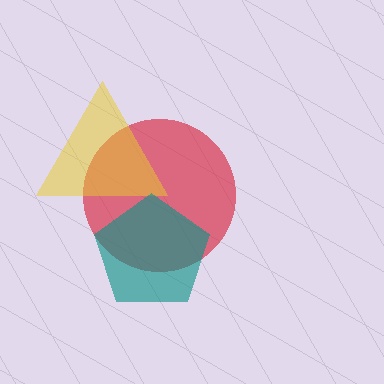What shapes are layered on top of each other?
The layered shapes are: a red circle, a yellow triangle, a teal pentagon.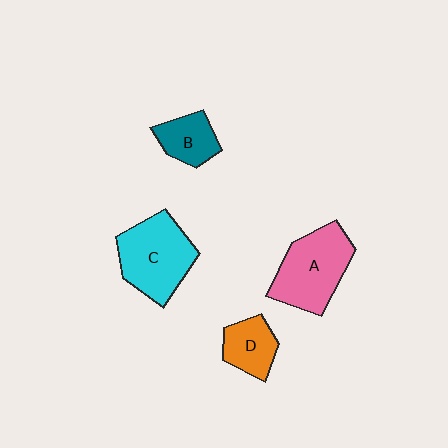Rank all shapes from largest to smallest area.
From largest to smallest: C (cyan), A (pink), D (orange), B (teal).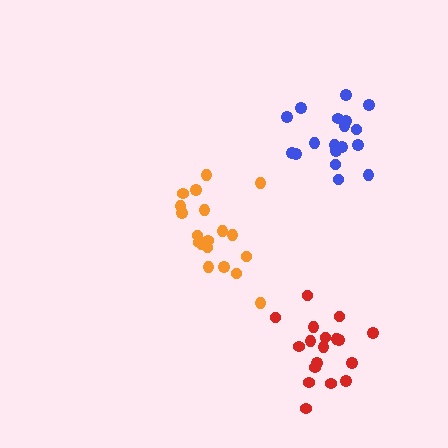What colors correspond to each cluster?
The clusters are colored: blue, red, orange.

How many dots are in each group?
Group 1: 18 dots, Group 2: 18 dots, Group 3: 19 dots (55 total).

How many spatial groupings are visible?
There are 3 spatial groupings.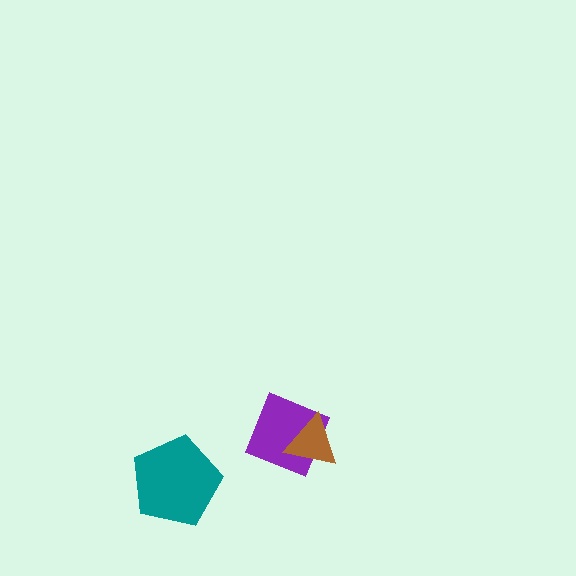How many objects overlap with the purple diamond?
1 object overlaps with the purple diamond.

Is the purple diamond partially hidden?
Yes, it is partially covered by another shape.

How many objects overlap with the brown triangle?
1 object overlaps with the brown triangle.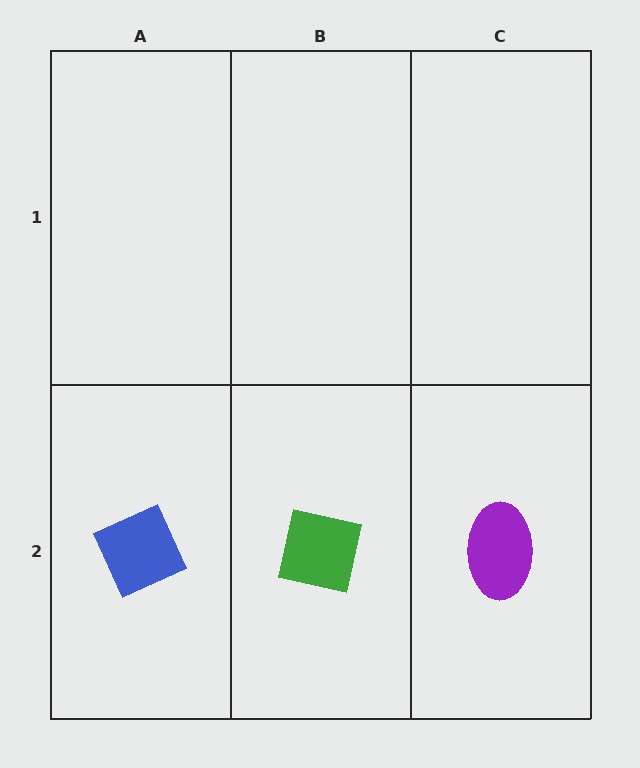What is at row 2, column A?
A blue diamond.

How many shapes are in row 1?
0 shapes.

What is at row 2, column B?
A green square.